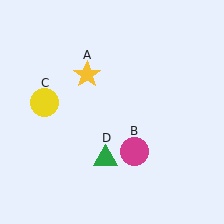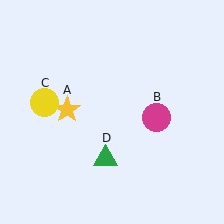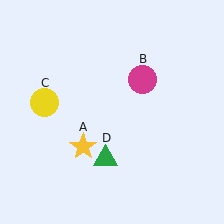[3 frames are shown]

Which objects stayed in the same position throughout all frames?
Yellow circle (object C) and green triangle (object D) remained stationary.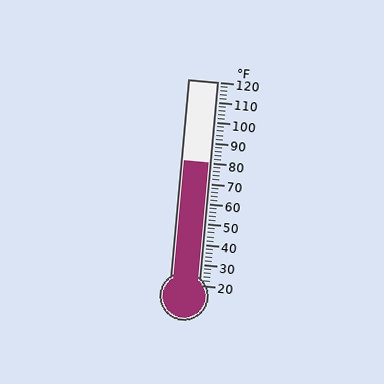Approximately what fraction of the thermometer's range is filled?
The thermometer is filled to approximately 60% of its range.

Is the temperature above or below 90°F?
The temperature is below 90°F.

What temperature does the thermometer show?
The thermometer shows approximately 80°F.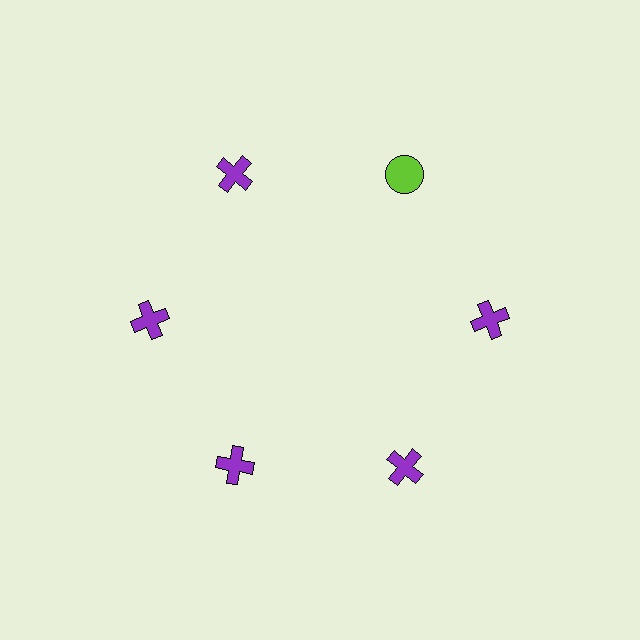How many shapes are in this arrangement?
There are 6 shapes arranged in a ring pattern.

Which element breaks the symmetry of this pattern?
The lime circle at roughly the 1 o'clock position breaks the symmetry. All other shapes are purple crosses.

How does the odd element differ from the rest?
It differs in both color (lime instead of purple) and shape (circle instead of cross).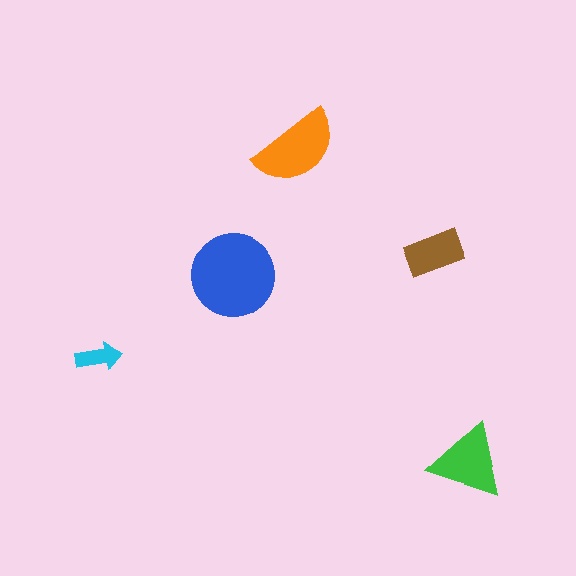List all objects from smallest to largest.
The cyan arrow, the brown rectangle, the green triangle, the orange semicircle, the blue circle.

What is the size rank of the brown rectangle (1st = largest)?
4th.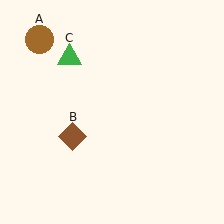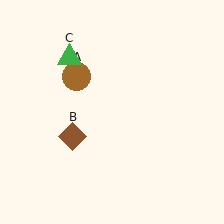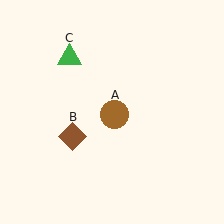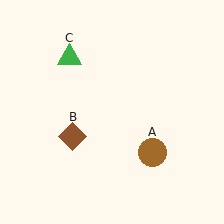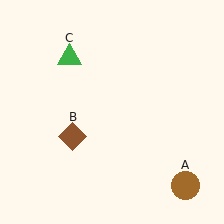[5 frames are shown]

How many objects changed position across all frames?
1 object changed position: brown circle (object A).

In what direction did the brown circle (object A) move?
The brown circle (object A) moved down and to the right.